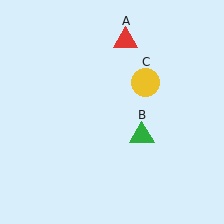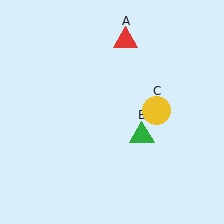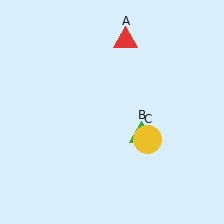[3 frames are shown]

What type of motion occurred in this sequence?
The yellow circle (object C) rotated clockwise around the center of the scene.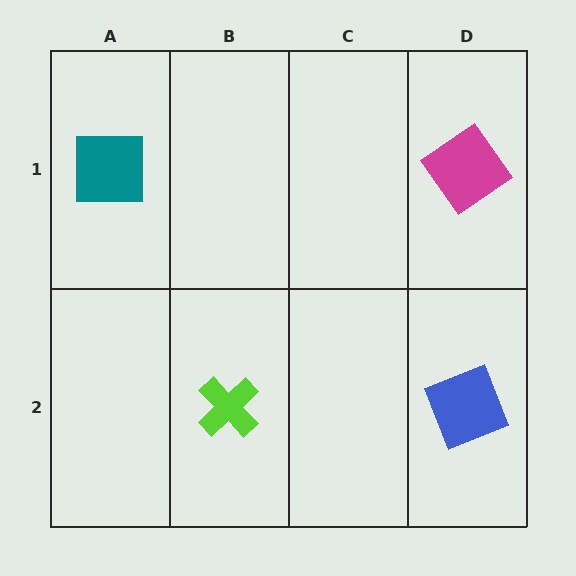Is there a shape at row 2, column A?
No, that cell is empty.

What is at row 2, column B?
A lime cross.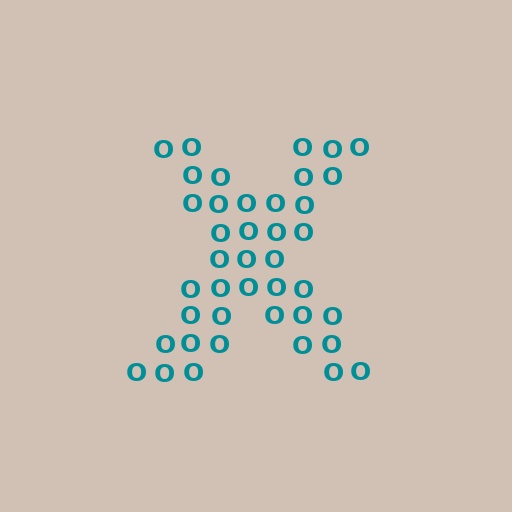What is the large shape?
The large shape is the letter X.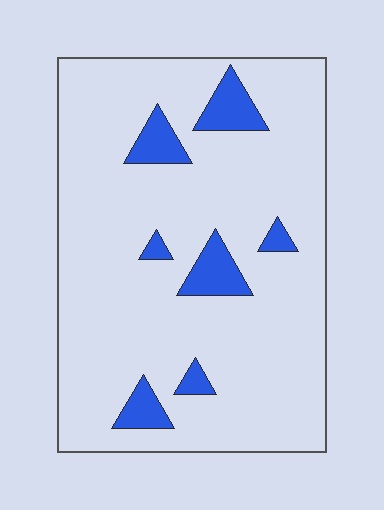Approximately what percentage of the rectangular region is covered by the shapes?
Approximately 10%.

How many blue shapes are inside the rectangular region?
7.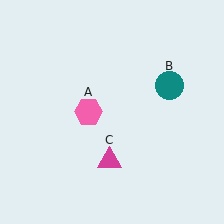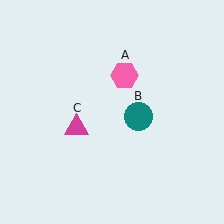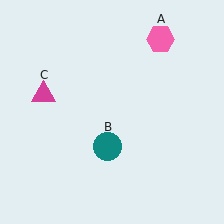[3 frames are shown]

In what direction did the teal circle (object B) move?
The teal circle (object B) moved down and to the left.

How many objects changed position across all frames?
3 objects changed position: pink hexagon (object A), teal circle (object B), magenta triangle (object C).